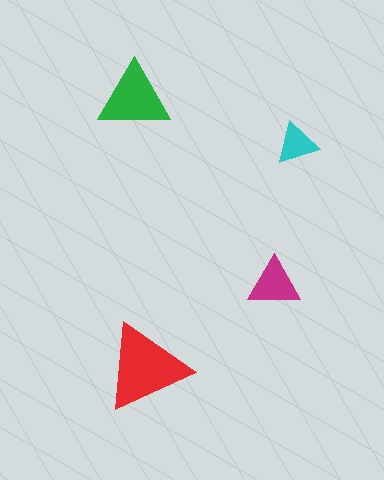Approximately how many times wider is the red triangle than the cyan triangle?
About 2 times wider.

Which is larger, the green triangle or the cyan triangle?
The green one.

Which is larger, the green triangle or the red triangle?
The red one.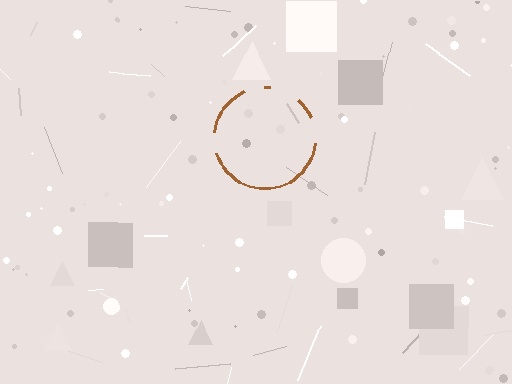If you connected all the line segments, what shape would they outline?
They would outline a circle.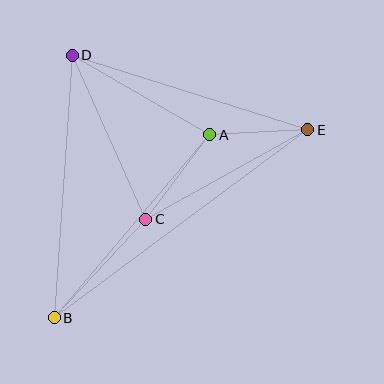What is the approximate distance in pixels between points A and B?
The distance between A and B is approximately 240 pixels.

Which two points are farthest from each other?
Points B and E are farthest from each other.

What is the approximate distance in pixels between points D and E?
The distance between D and E is approximately 247 pixels.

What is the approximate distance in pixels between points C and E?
The distance between C and E is approximately 185 pixels.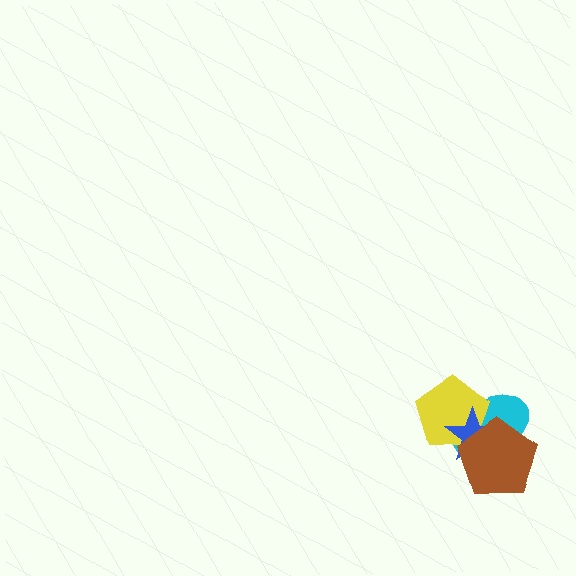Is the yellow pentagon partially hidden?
Yes, it is partially covered by another shape.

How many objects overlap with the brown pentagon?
3 objects overlap with the brown pentagon.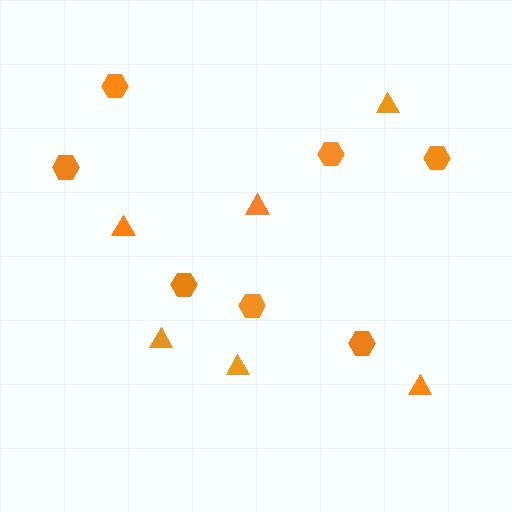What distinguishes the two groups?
There are 2 groups: one group of hexagons (7) and one group of triangles (6).